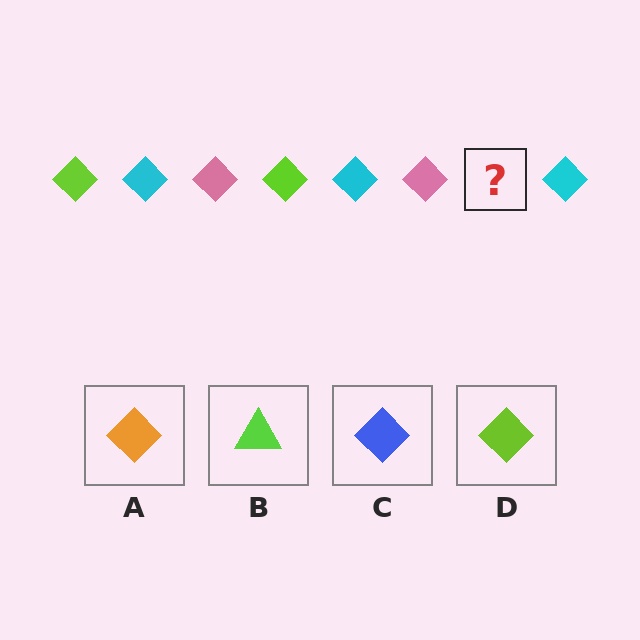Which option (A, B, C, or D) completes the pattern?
D.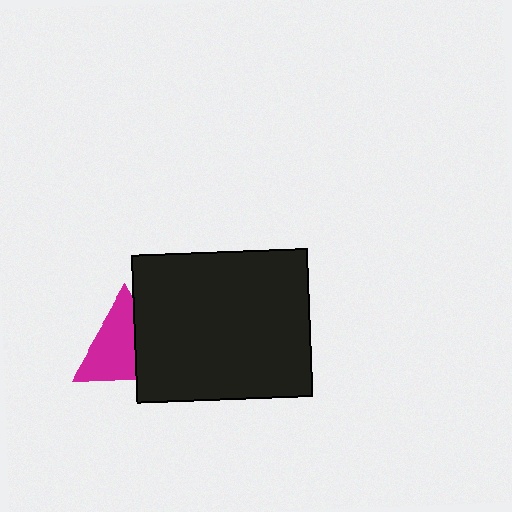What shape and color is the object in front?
The object in front is a black rectangle.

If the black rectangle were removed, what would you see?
You would see the complete magenta triangle.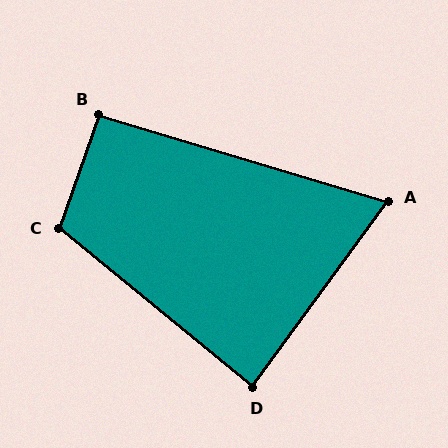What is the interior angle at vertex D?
Approximately 87 degrees (approximately right).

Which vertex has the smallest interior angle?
A, at approximately 70 degrees.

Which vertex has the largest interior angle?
C, at approximately 110 degrees.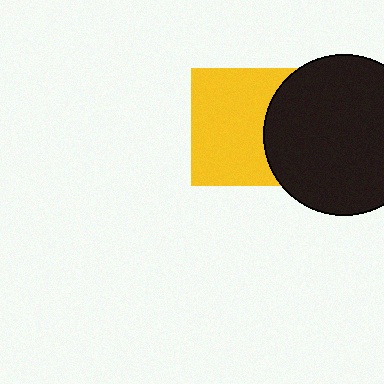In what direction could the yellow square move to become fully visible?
The yellow square could move left. That would shift it out from behind the black circle entirely.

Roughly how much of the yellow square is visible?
Most of it is visible (roughly 68%).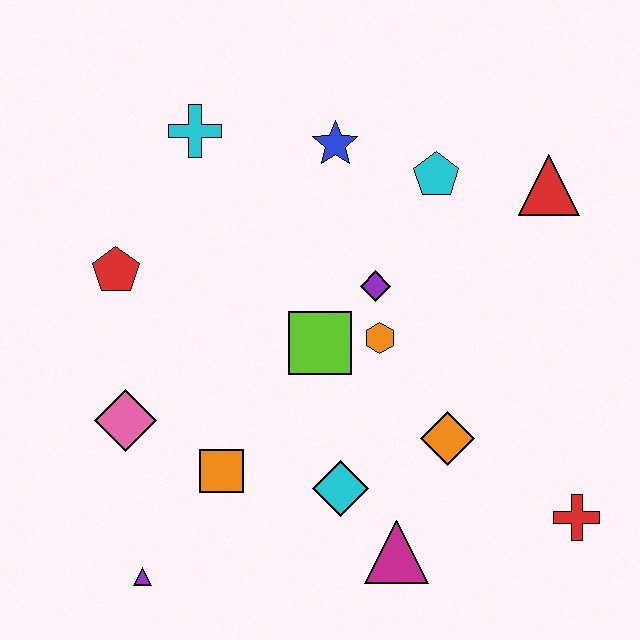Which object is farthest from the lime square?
The red cross is farthest from the lime square.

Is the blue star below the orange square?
No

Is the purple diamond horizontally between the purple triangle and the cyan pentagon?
Yes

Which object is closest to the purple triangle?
The orange square is closest to the purple triangle.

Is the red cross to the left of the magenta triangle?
No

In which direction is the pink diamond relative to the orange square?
The pink diamond is to the left of the orange square.